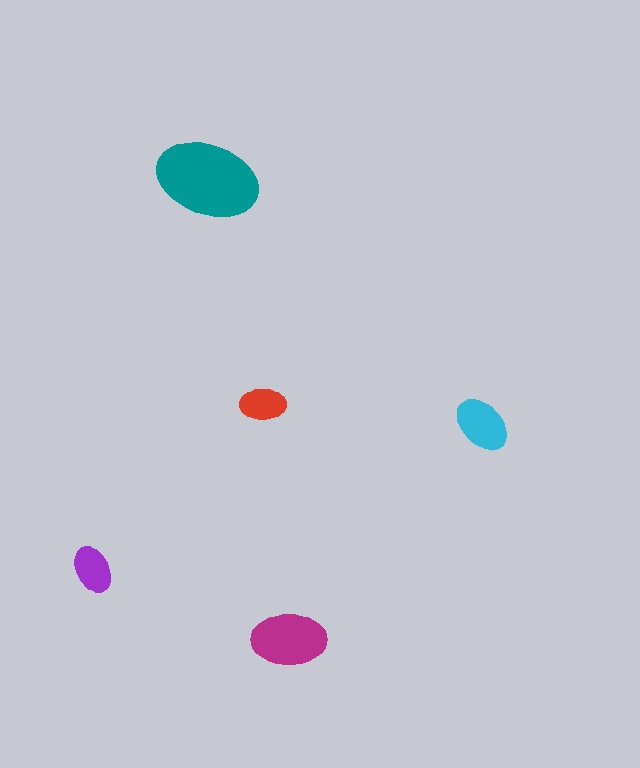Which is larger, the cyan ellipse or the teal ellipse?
The teal one.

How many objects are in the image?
There are 5 objects in the image.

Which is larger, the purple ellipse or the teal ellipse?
The teal one.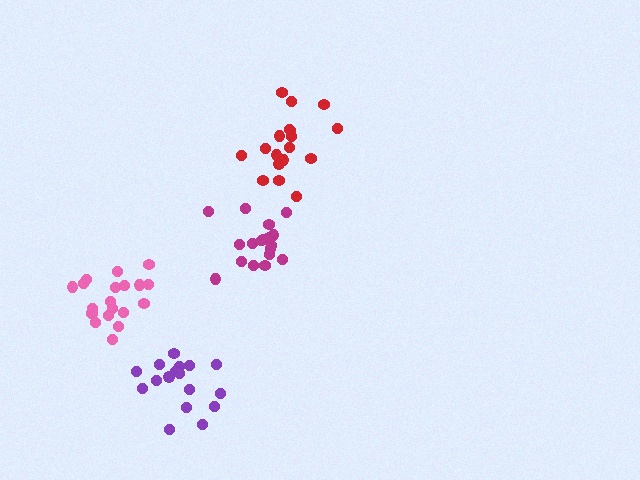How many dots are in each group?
Group 1: 17 dots, Group 2: 20 dots, Group 3: 19 dots, Group 4: 18 dots (74 total).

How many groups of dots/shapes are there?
There are 4 groups.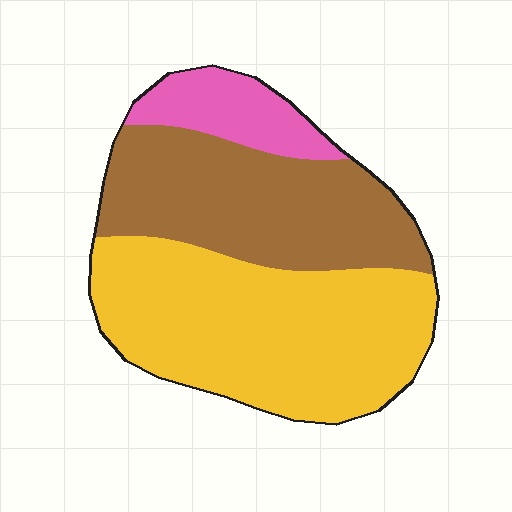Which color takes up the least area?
Pink, at roughly 10%.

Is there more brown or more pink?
Brown.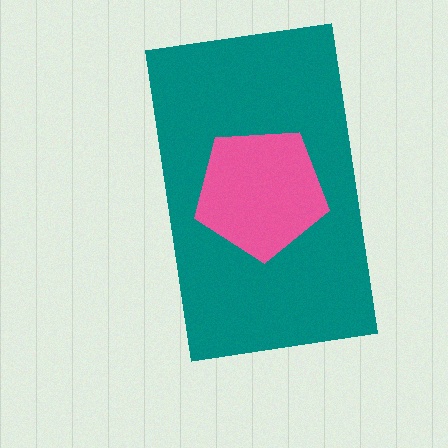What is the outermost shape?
The teal rectangle.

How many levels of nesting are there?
2.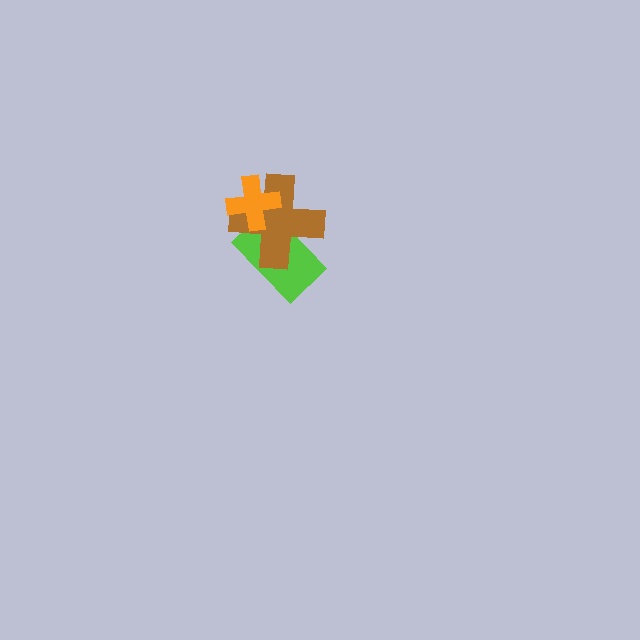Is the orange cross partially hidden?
No, no other shape covers it.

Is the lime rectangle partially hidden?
Yes, it is partially covered by another shape.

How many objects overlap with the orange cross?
2 objects overlap with the orange cross.